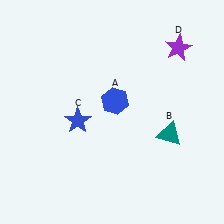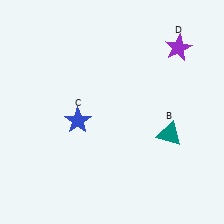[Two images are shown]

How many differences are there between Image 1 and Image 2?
There is 1 difference between the two images.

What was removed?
The blue hexagon (A) was removed in Image 2.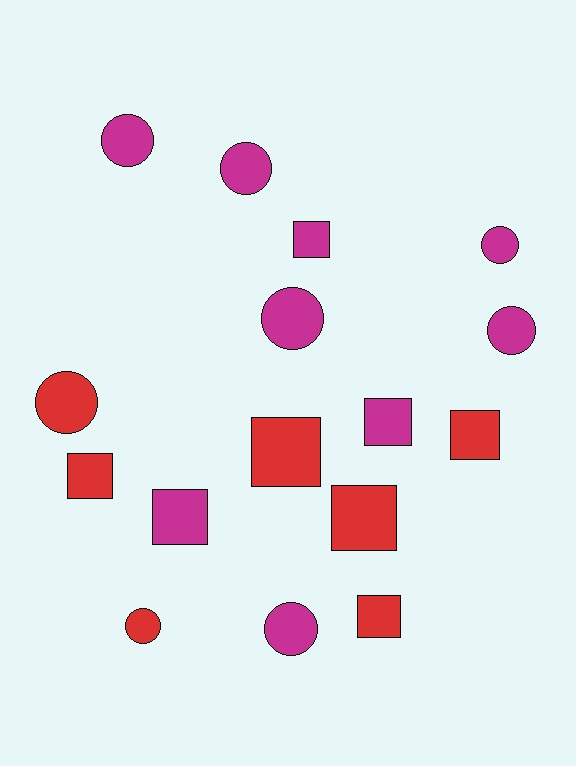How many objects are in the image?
There are 16 objects.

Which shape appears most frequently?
Square, with 8 objects.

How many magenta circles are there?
There are 6 magenta circles.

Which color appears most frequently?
Magenta, with 9 objects.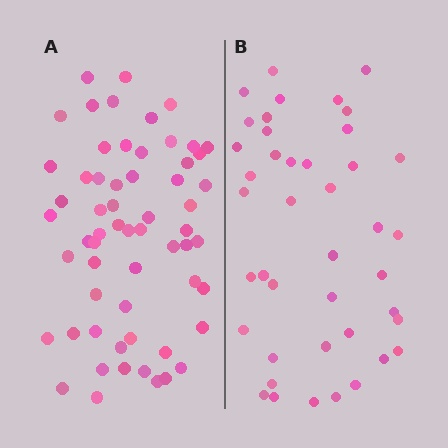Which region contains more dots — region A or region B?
Region A (the left region) has more dots.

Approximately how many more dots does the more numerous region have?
Region A has approximately 20 more dots than region B.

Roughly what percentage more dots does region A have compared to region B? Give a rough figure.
About 45% more.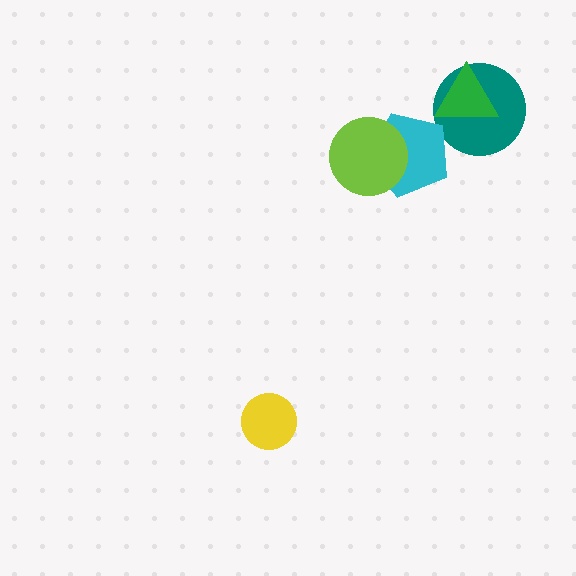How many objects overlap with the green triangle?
1 object overlaps with the green triangle.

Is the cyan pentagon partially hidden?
Yes, it is partially covered by another shape.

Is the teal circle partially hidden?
Yes, it is partially covered by another shape.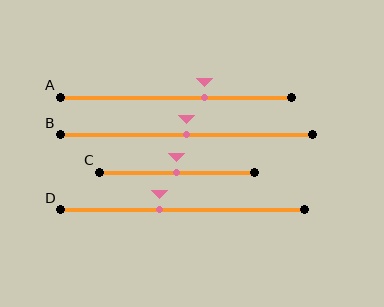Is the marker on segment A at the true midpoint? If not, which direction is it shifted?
No, the marker on segment A is shifted to the right by about 12% of the segment length.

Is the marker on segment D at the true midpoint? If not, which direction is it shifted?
No, the marker on segment D is shifted to the left by about 9% of the segment length.